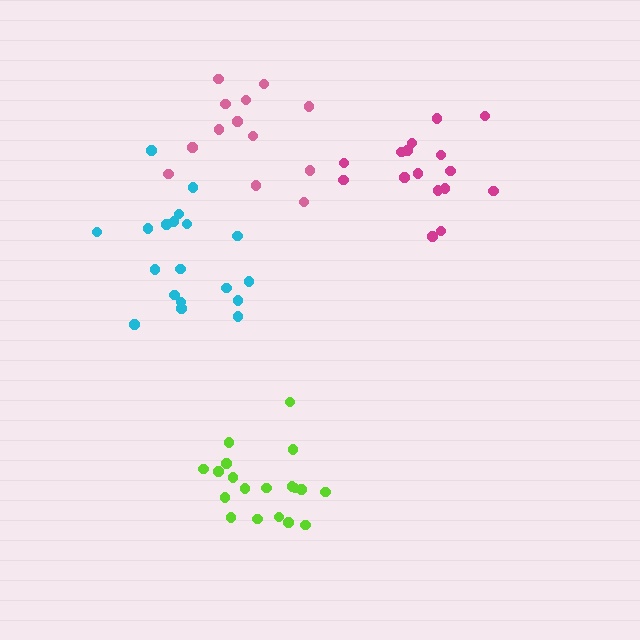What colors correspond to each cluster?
The clusters are colored: cyan, magenta, lime, pink.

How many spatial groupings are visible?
There are 4 spatial groupings.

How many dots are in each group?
Group 1: 19 dots, Group 2: 16 dots, Group 3: 19 dots, Group 4: 13 dots (67 total).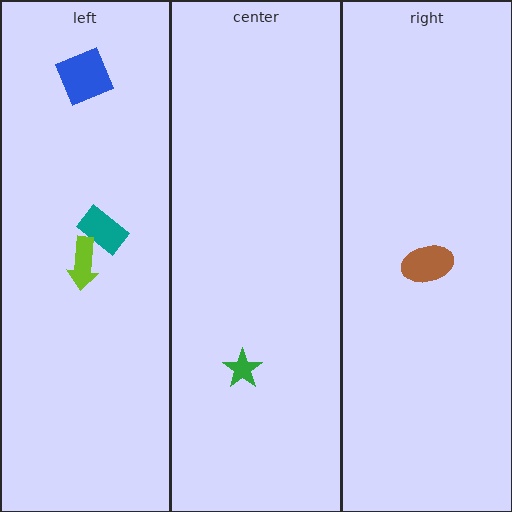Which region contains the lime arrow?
The left region.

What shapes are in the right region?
The brown ellipse.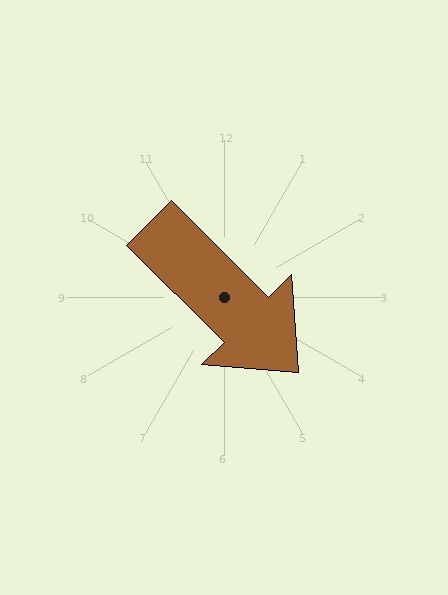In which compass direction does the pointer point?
Southeast.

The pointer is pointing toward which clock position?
Roughly 4 o'clock.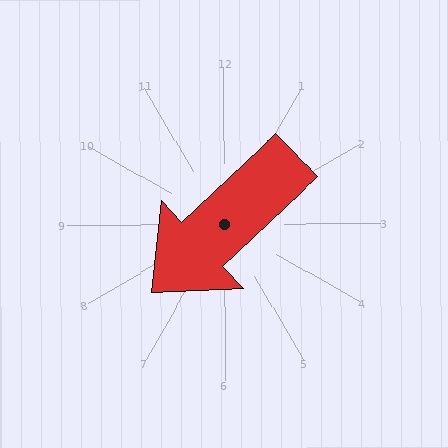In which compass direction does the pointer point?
Southwest.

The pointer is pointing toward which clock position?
Roughly 8 o'clock.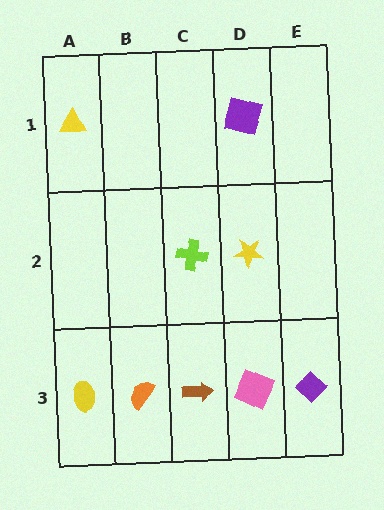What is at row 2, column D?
A yellow star.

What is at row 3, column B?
An orange semicircle.